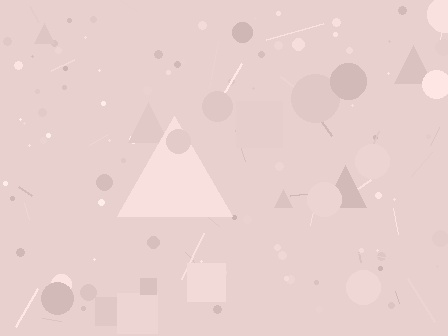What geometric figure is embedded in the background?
A triangle is embedded in the background.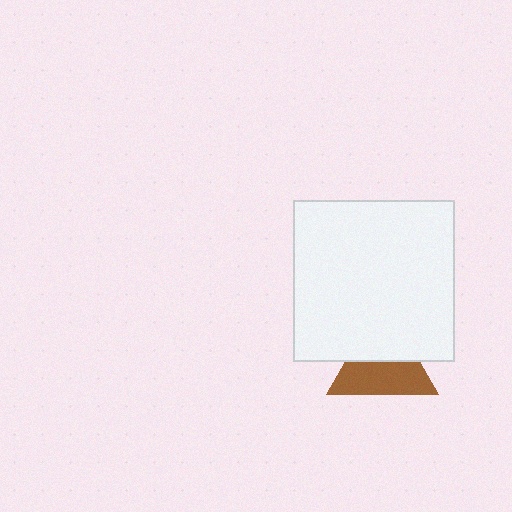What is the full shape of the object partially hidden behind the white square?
The partially hidden object is a brown triangle.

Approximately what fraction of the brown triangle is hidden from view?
Roughly 43% of the brown triangle is hidden behind the white square.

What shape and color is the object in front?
The object in front is a white square.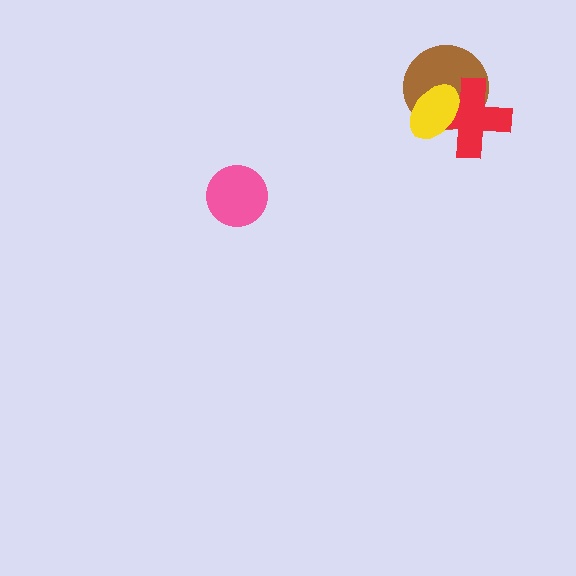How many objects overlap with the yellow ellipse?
2 objects overlap with the yellow ellipse.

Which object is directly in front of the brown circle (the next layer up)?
The red cross is directly in front of the brown circle.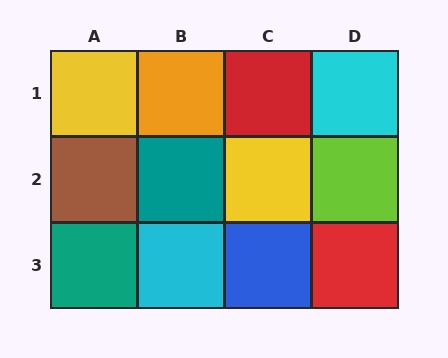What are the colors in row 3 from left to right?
Teal, cyan, blue, red.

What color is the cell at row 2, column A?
Brown.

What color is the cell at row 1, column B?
Orange.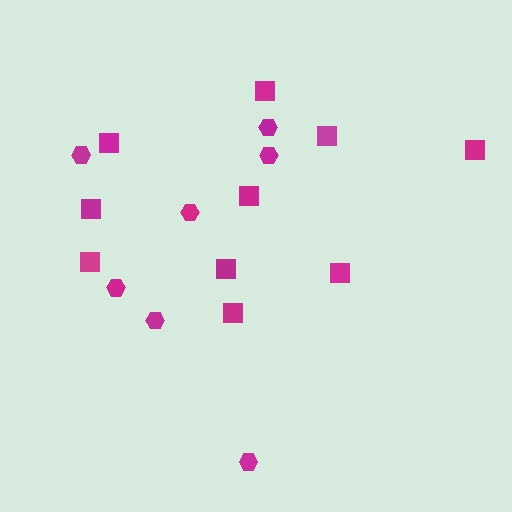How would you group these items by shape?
There are 2 groups: one group of squares (10) and one group of hexagons (7).